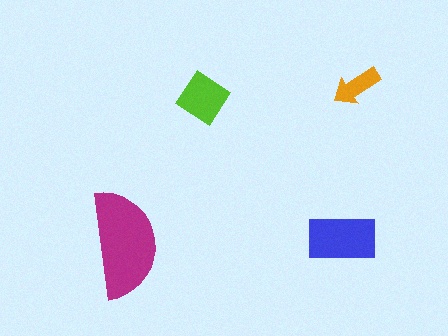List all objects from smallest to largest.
The orange arrow, the lime diamond, the blue rectangle, the magenta semicircle.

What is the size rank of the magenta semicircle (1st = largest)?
1st.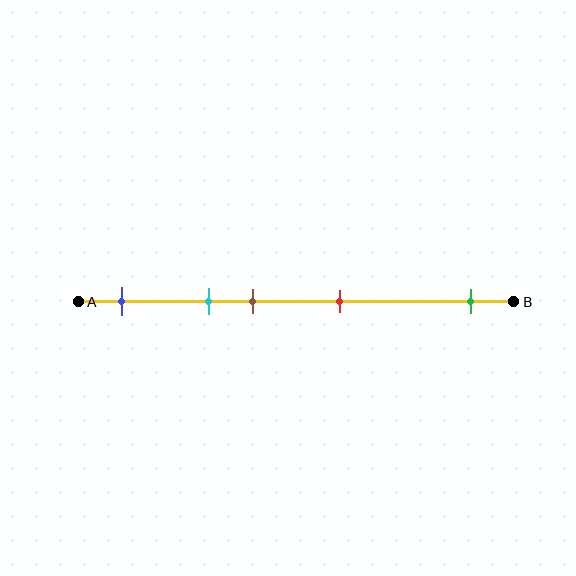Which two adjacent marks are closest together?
The cyan and brown marks are the closest adjacent pair.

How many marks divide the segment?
There are 5 marks dividing the segment.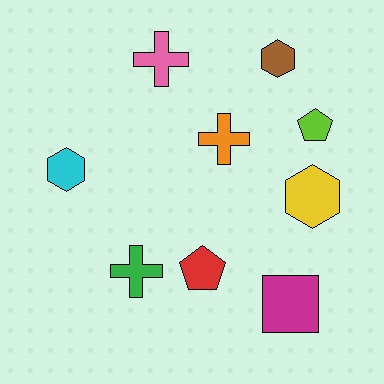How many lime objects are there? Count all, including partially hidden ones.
There is 1 lime object.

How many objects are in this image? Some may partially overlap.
There are 9 objects.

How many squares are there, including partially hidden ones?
There is 1 square.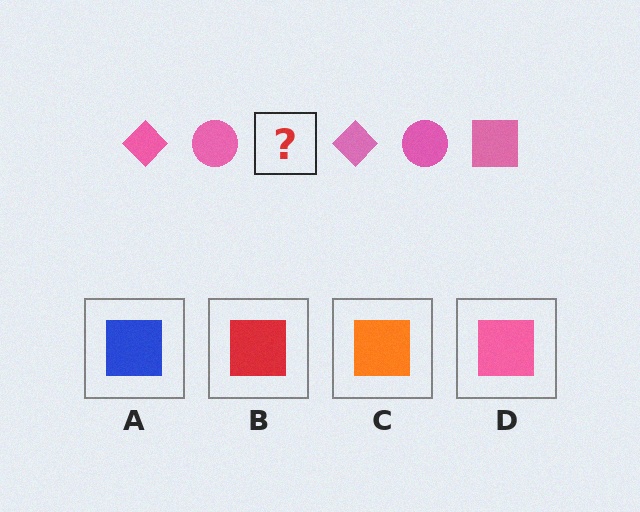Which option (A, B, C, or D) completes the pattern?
D.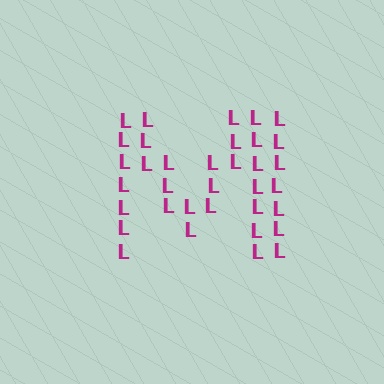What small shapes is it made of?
It is made of small letter L's.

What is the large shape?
The large shape is the letter M.